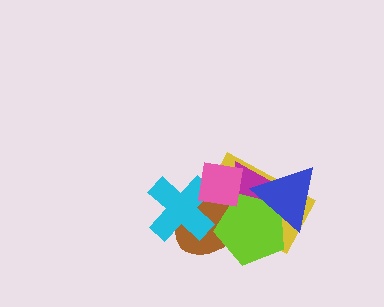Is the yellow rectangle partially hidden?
Yes, it is partially covered by another shape.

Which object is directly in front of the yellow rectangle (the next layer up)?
The brown ellipse is directly in front of the yellow rectangle.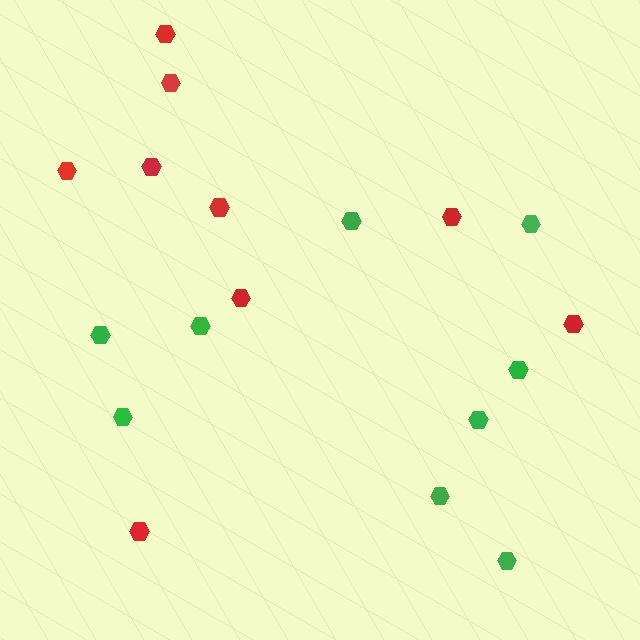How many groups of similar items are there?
There are 2 groups: one group of red hexagons (9) and one group of green hexagons (9).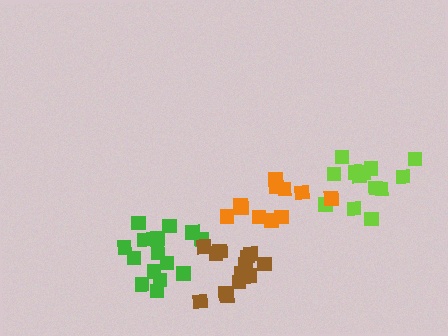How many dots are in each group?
Group 1: 16 dots, Group 2: 13 dots, Group 3: 11 dots, Group 4: 14 dots (54 total).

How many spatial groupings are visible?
There are 4 spatial groupings.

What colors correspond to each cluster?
The clusters are colored: green, lime, orange, brown.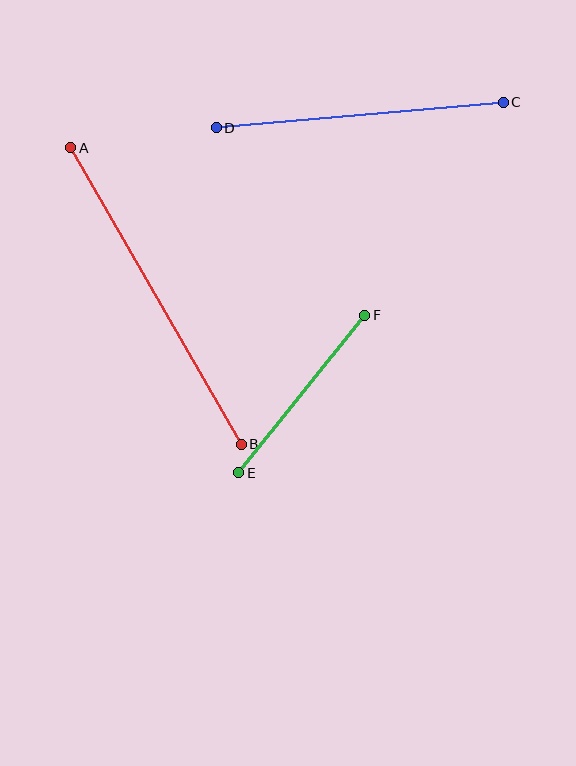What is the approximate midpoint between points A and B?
The midpoint is at approximately (156, 296) pixels.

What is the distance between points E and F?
The distance is approximately 202 pixels.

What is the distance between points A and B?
The distance is approximately 342 pixels.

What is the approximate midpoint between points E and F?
The midpoint is at approximately (302, 394) pixels.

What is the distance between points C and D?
The distance is approximately 288 pixels.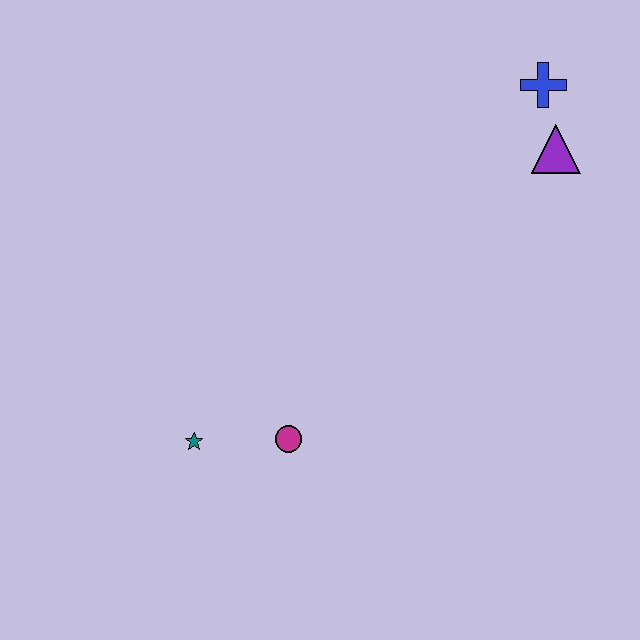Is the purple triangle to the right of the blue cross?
Yes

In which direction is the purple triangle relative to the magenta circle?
The purple triangle is above the magenta circle.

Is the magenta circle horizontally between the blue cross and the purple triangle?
No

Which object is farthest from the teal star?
The blue cross is farthest from the teal star.